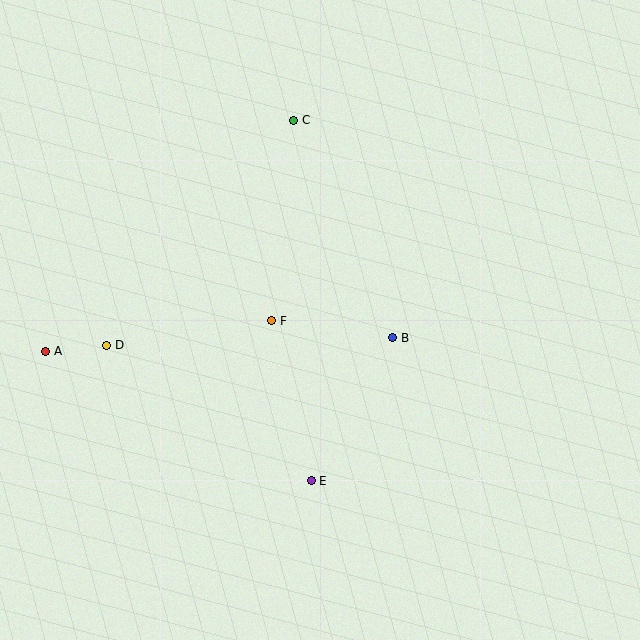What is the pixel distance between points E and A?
The distance between E and A is 295 pixels.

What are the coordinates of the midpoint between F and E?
The midpoint between F and E is at (292, 401).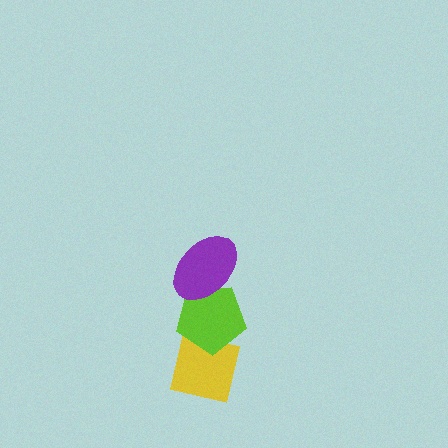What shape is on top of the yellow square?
The lime pentagon is on top of the yellow square.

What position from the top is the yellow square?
The yellow square is 3rd from the top.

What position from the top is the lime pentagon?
The lime pentagon is 2nd from the top.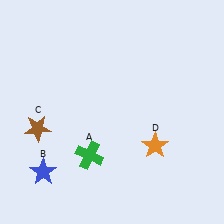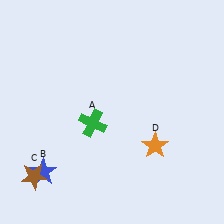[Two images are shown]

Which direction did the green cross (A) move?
The green cross (A) moved up.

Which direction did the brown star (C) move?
The brown star (C) moved down.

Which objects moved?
The objects that moved are: the green cross (A), the brown star (C).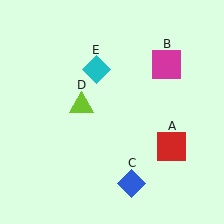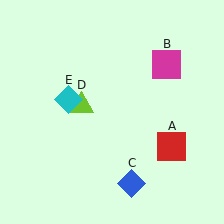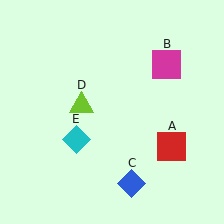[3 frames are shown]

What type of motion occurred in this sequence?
The cyan diamond (object E) rotated counterclockwise around the center of the scene.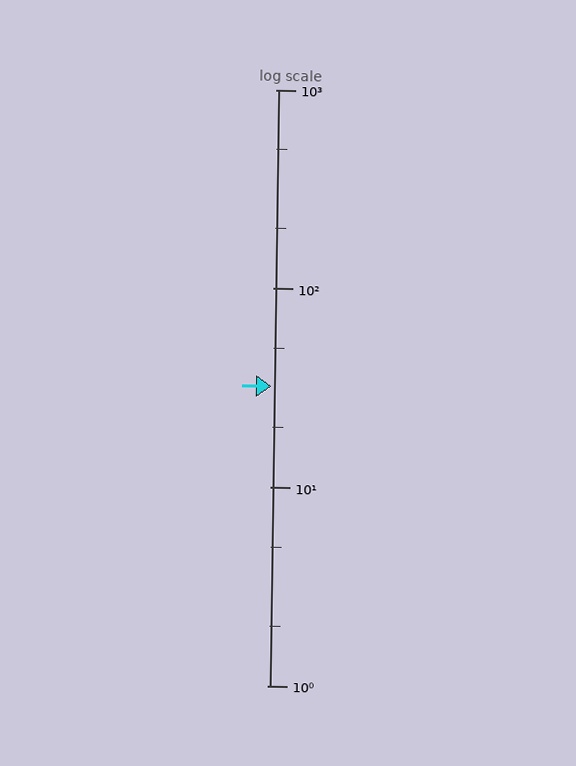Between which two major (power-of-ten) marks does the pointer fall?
The pointer is between 10 and 100.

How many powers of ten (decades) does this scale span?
The scale spans 3 decades, from 1 to 1000.